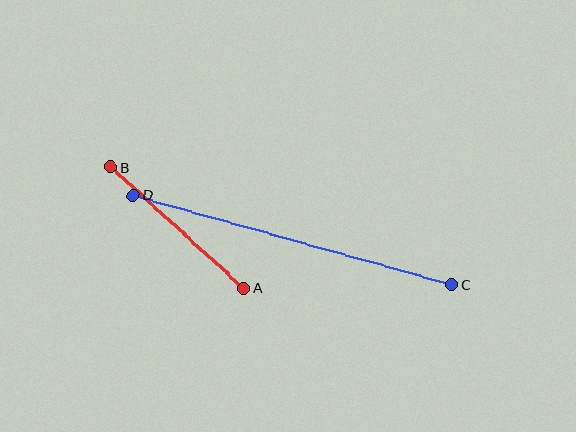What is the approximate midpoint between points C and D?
The midpoint is at approximately (293, 240) pixels.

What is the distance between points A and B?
The distance is approximately 180 pixels.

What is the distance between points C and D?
The distance is approximately 331 pixels.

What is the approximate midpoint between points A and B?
The midpoint is at approximately (177, 228) pixels.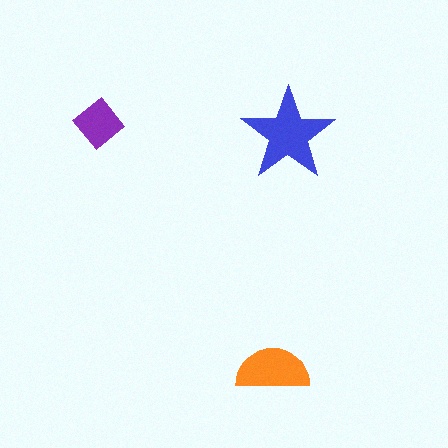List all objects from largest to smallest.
The blue star, the orange semicircle, the purple diamond.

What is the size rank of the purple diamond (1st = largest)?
3rd.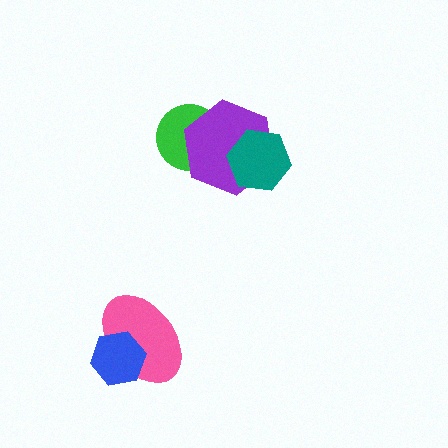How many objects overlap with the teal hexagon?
1 object overlaps with the teal hexagon.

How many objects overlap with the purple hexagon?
2 objects overlap with the purple hexagon.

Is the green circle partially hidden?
Yes, it is partially covered by another shape.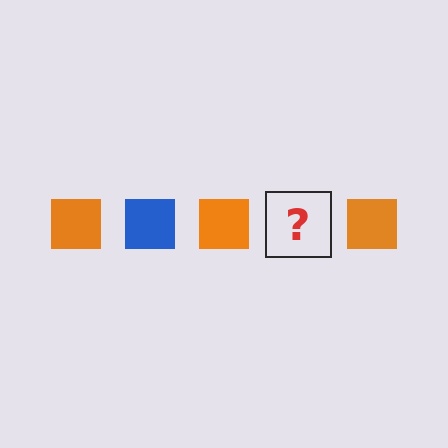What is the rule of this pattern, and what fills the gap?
The rule is that the pattern cycles through orange, blue squares. The gap should be filled with a blue square.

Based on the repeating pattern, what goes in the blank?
The blank should be a blue square.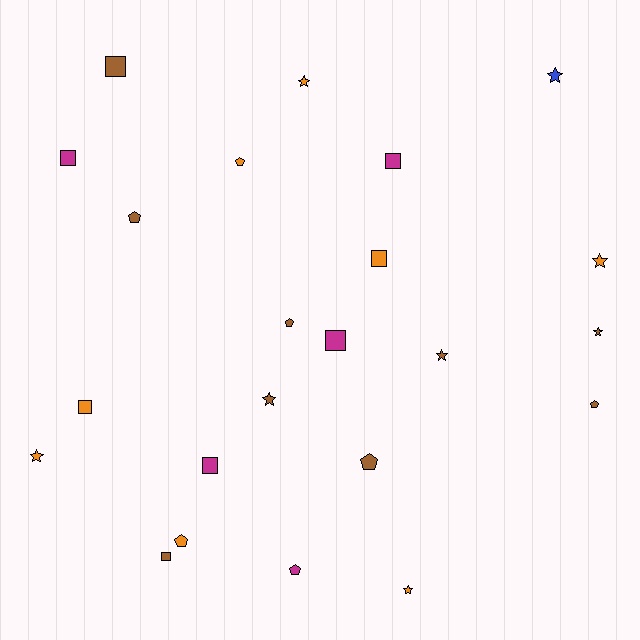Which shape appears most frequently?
Square, with 8 objects.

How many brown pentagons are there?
There are 4 brown pentagons.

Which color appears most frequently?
Brown, with 9 objects.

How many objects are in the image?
There are 23 objects.